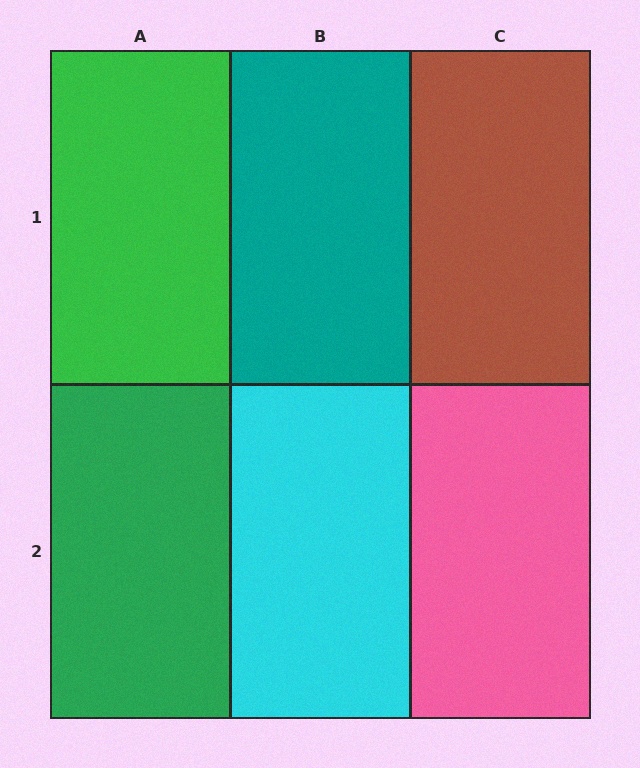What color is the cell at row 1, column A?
Green.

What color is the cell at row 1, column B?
Teal.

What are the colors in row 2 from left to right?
Green, cyan, pink.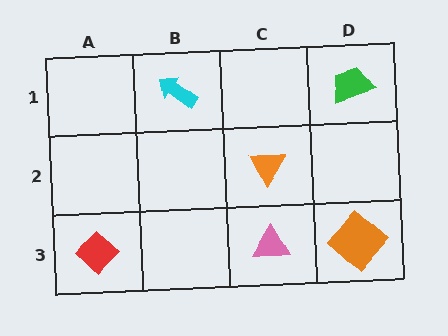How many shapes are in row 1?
2 shapes.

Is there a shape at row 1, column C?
No, that cell is empty.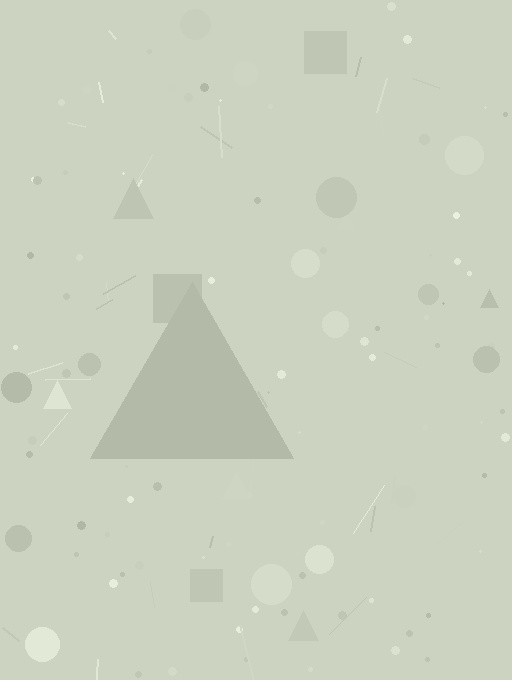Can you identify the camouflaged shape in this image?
The camouflaged shape is a triangle.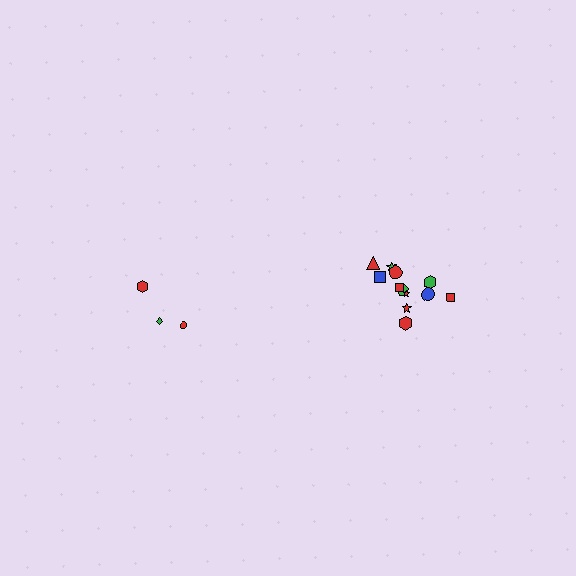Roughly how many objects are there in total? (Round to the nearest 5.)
Roughly 15 objects in total.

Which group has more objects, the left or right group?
The right group.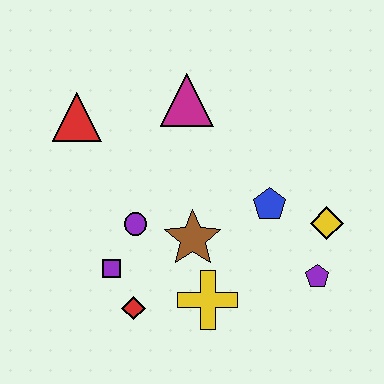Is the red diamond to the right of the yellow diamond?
No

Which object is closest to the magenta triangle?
The red triangle is closest to the magenta triangle.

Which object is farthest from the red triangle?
The purple pentagon is farthest from the red triangle.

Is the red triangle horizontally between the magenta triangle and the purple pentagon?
No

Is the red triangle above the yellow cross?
Yes